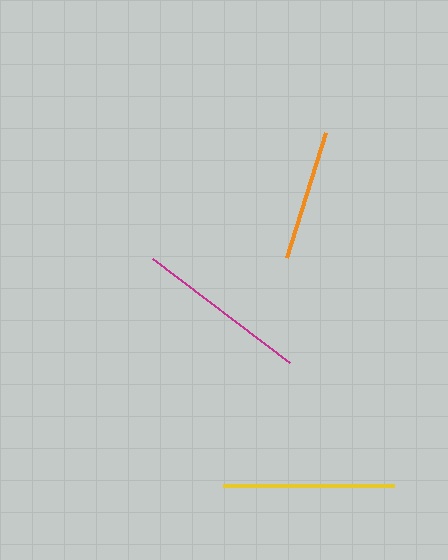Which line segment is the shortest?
The orange line is the shortest at approximately 130 pixels.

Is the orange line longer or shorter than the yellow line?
The yellow line is longer than the orange line.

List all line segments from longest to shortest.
From longest to shortest: magenta, yellow, orange.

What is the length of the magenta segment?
The magenta segment is approximately 172 pixels long.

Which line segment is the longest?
The magenta line is the longest at approximately 172 pixels.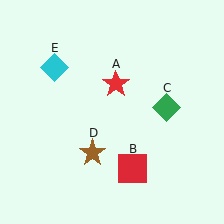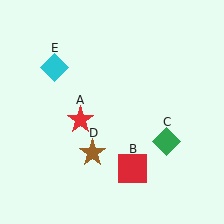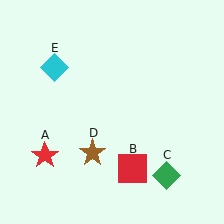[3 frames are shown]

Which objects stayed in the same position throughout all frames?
Red square (object B) and brown star (object D) and cyan diamond (object E) remained stationary.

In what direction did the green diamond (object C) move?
The green diamond (object C) moved down.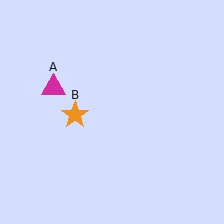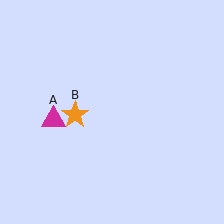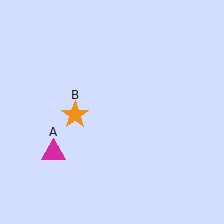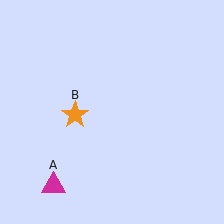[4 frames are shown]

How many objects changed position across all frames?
1 object changed position: magenta triangle (object A).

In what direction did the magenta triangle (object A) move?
The magenta triangle (object A) moved down.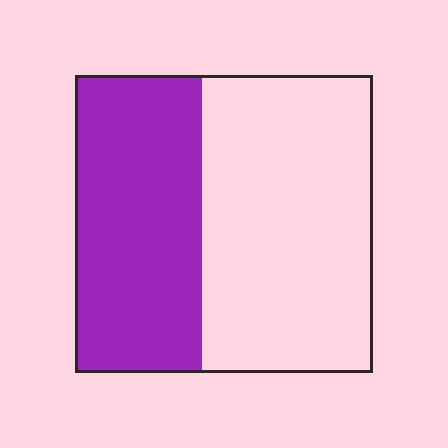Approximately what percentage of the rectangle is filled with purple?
Approximately 45%.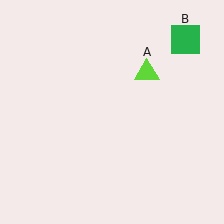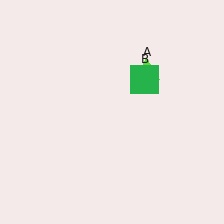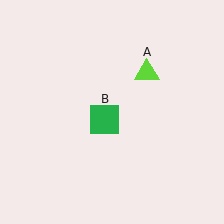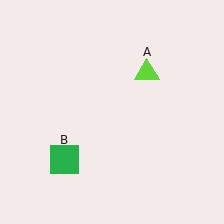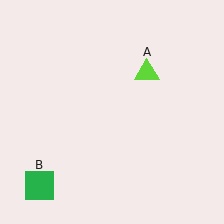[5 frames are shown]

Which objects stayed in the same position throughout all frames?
Lime triangle (object A) remained stationary.